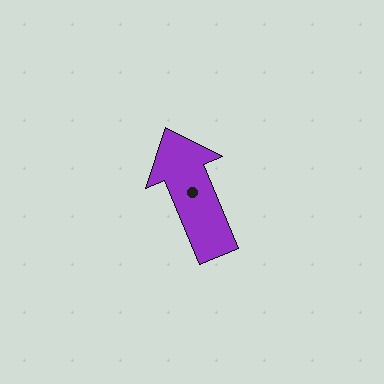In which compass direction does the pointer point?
Northwest.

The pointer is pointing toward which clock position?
Roughly 11 o'clock.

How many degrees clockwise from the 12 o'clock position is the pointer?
Approximately 337 degrees.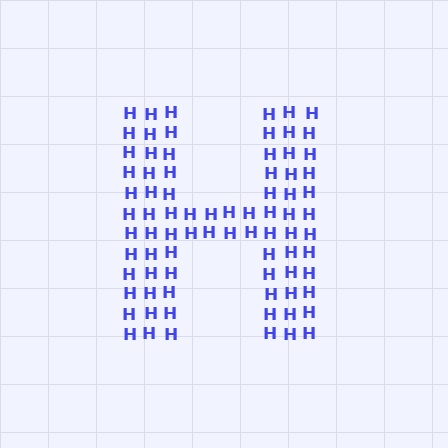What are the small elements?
The small elements are letter H's.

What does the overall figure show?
The overall figure shows the letter H.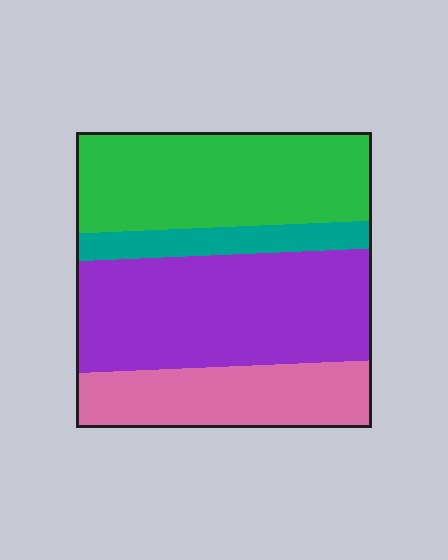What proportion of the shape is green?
Green takes up about one third (1/3) of the shape.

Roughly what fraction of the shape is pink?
Pink covers 21% of the shape.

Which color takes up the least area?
Teal, at roughly 10%.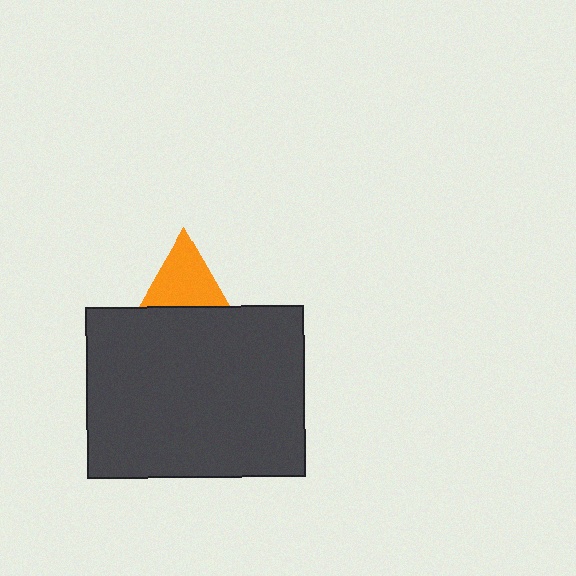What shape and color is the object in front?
The object in front is a dark gray rectangle.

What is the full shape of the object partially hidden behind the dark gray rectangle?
The partially hidden object is an orange triangle.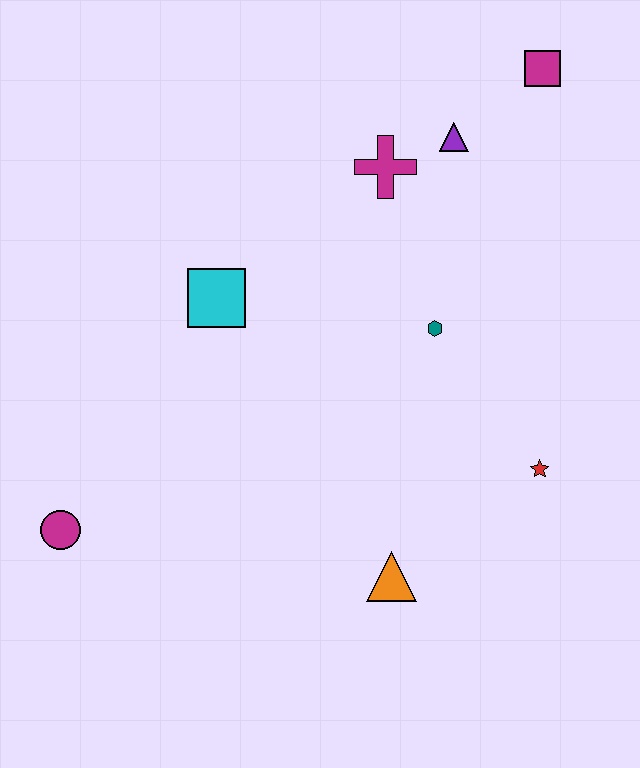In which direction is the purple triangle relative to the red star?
The purple triangle is above the red star.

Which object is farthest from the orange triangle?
The magenta square is farthest from the orange triangle.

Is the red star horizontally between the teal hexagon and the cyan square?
No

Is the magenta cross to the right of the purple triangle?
No